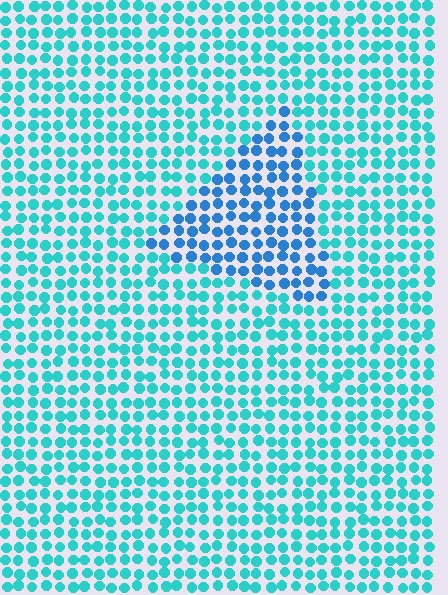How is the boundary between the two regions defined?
The boundary is defined purely by a slight shift in hue (about 31 degrees). Spacing, size, and orientation are identical on both sides.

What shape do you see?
I see a triangle.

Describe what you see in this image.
The image is filled with small cyan elements in a uniform arrangement. A triangle-shaped region is visible where the elements are tinted to a slightly different hue, forming a subtle color boundary.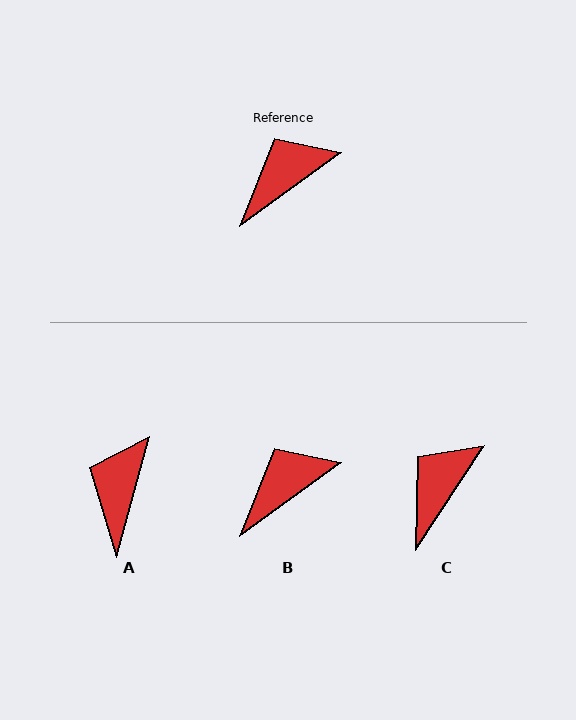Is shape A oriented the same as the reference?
No, it is off by about 39 degrees.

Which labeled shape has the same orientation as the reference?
B.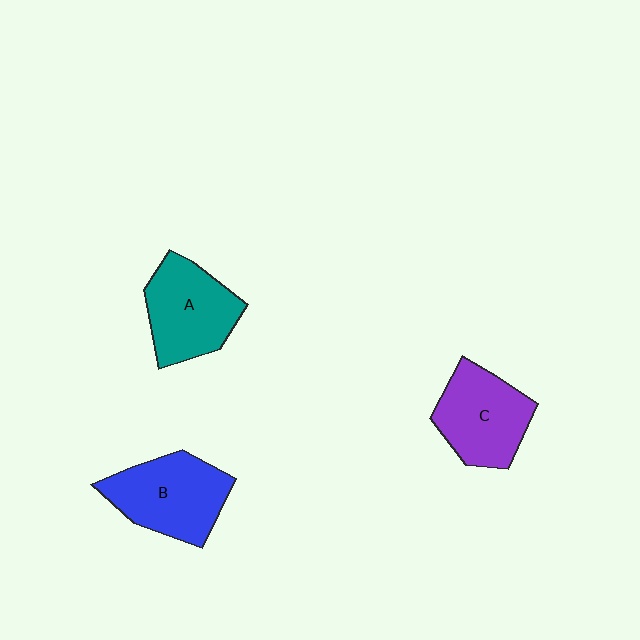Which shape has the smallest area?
Shape C (purple).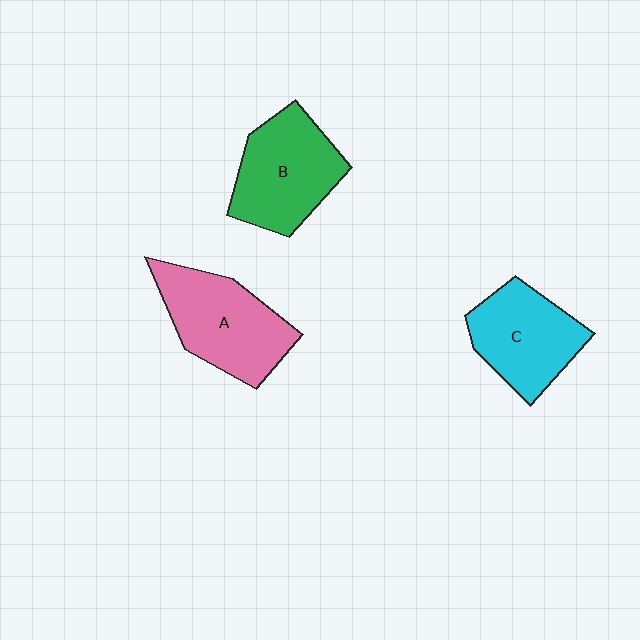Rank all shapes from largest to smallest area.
From largest to smallest: A (pink), B (green), C (cyan).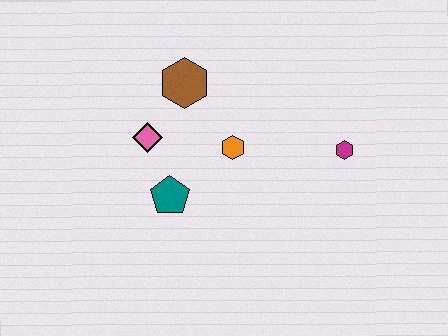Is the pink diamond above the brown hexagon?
No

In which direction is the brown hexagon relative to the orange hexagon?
The brown hexagon is above the orange hexagon.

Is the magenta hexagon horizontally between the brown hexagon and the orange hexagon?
No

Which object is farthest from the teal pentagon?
The magenta hexagon is farthest from the teal pentagon.